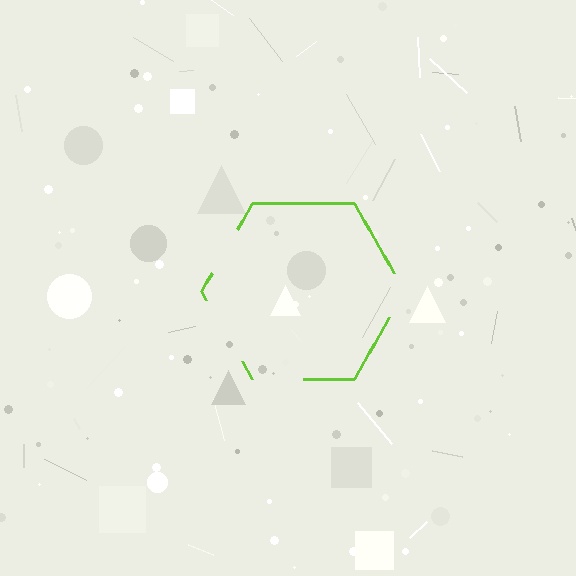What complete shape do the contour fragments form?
The contour fragments form a hexagon.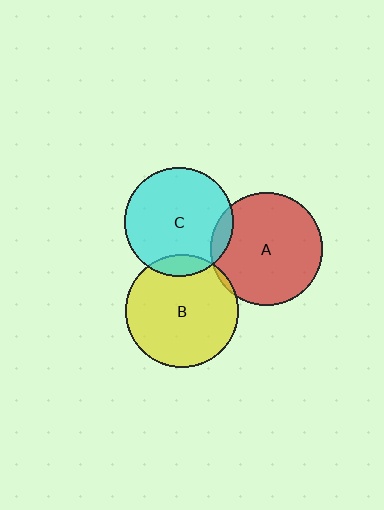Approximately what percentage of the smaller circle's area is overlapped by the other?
Approximately 5%.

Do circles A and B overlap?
Yes.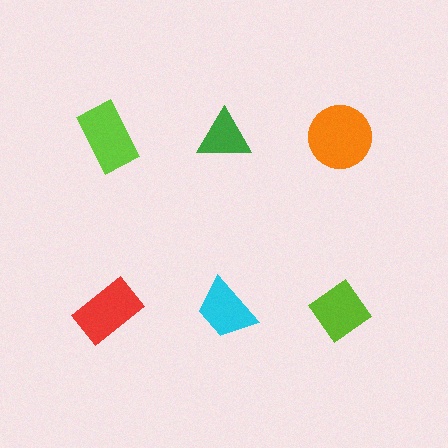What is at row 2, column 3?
A lime diamond.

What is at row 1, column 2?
A green triangle.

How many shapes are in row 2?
3 shapes.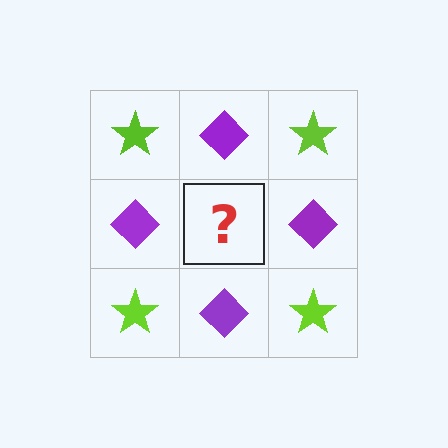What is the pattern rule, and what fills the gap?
The rule is that it alternates lime star and purple diamond in a checkerboard pattern. The gap should be filled with a lime star.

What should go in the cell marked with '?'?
The missing cell should contain a lime star.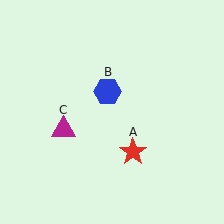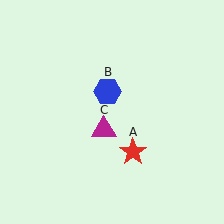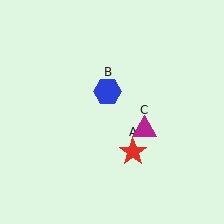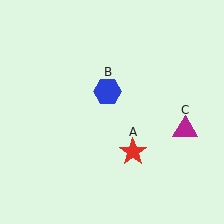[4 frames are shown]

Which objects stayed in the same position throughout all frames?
Red star (object A) and blue hexagon (object B) remained stationary.